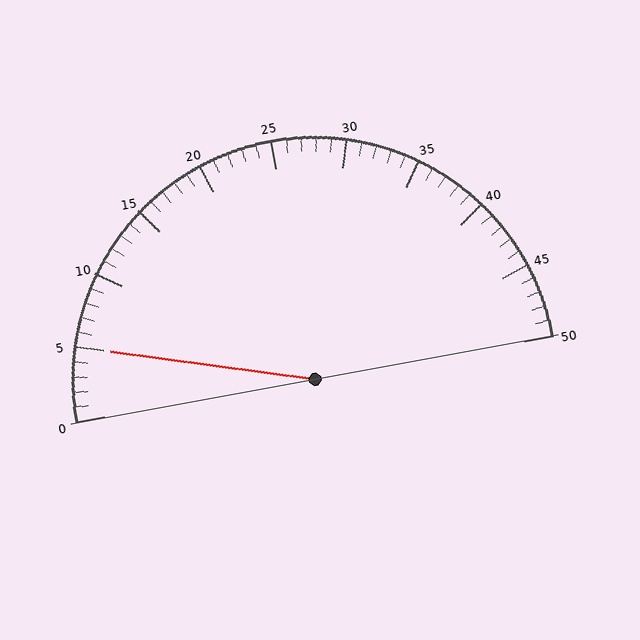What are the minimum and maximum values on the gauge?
The gauge ranges from 0 to 50.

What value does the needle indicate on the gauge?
The needle indicates approximately 5.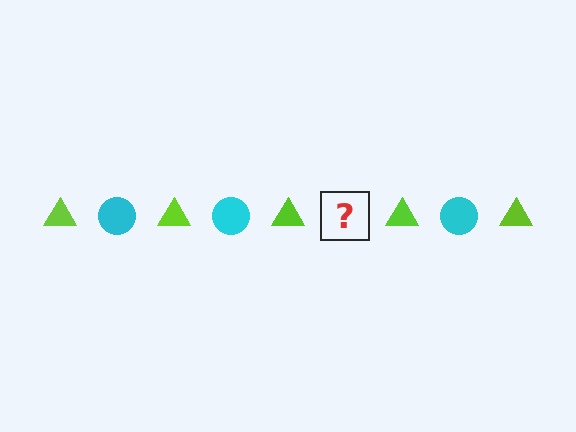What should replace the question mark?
The question mark should be replaced with a cyan circle.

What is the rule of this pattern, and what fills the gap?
The rule is that the pattern alternates between lime triangle and cyan circle. The gap should be filled with a cyan circle.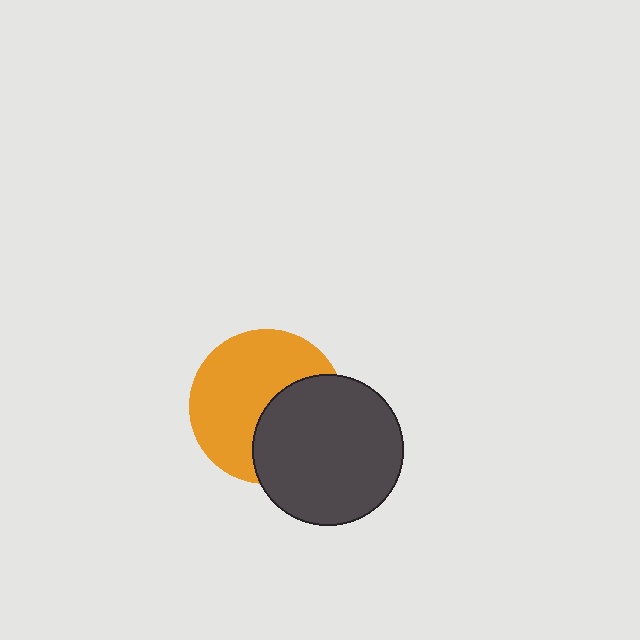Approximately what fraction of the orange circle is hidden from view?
Roughly 39% of the orange circle is hidden behind the dark gray circle.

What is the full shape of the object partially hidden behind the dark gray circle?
The partially hidden object is an orange circle.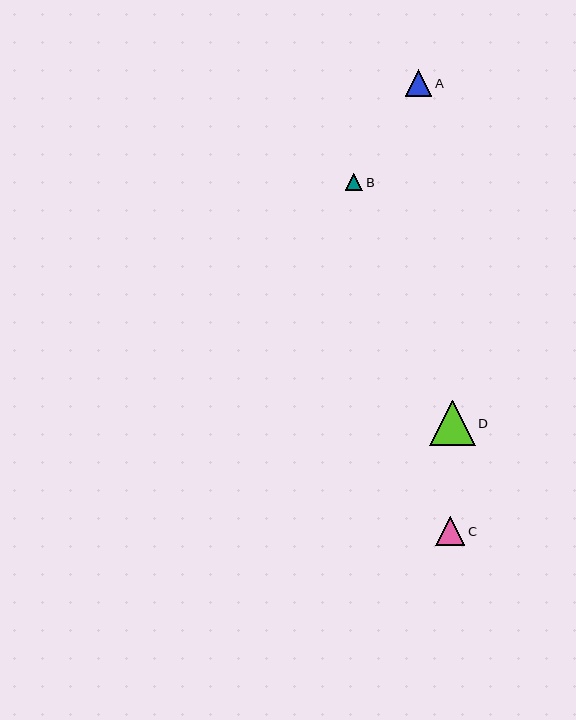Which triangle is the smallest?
Triangle B is the smallest with a size of approximately 18 pixels.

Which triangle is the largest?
Triangle D is the largest with a size of approximately 45 pixels.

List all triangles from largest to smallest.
From largest to smallest: D, C, A, B.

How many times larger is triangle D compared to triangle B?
Triangle D is approximately 2.6 times the size of triangle B.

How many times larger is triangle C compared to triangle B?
Triangle C is approximately 1.7 times the size of triangle B.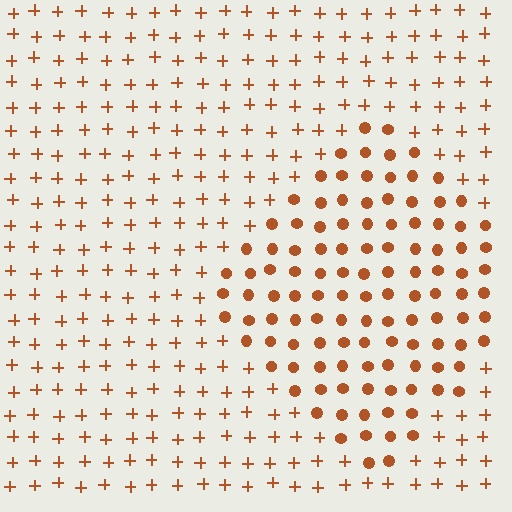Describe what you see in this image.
The image is filled with small brown elements arranged in a uniform grid. A diamond-shaped region contains circles, while the surrounding area contains plus signs. The boundary is defined purely by the change in element shape.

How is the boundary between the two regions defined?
The boundary is defined by a change in element shape: circles inside vs. plus signs outside. All elements share the same color and spacing.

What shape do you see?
I see a diamond.